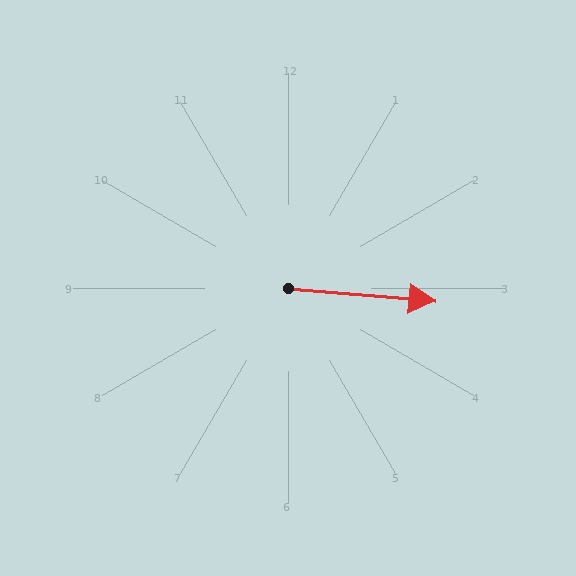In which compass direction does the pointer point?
East.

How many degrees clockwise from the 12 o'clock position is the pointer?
Approximately 95 degrees.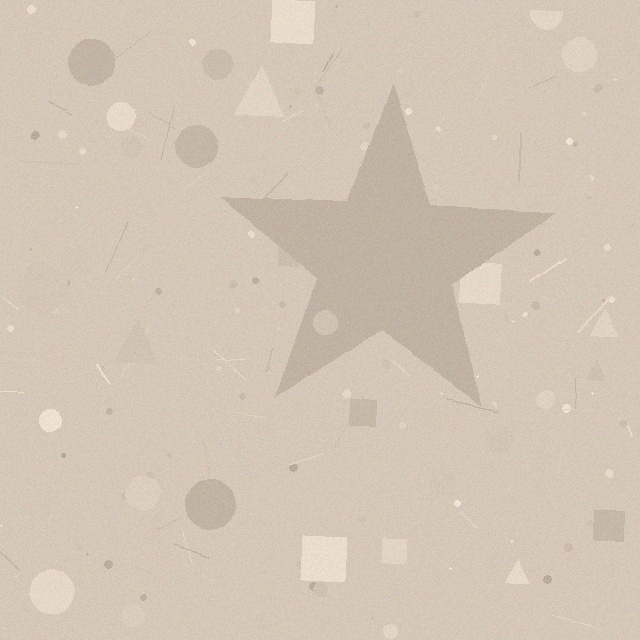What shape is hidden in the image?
A star is hidden in the image.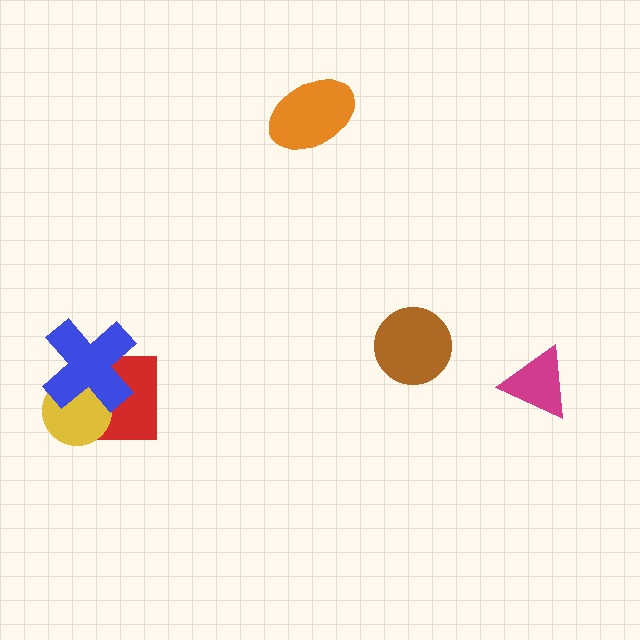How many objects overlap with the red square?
2 objects overlap with the red square.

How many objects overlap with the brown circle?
0 objects overlap with the brown circle.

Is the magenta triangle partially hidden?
No, no other shape covers it.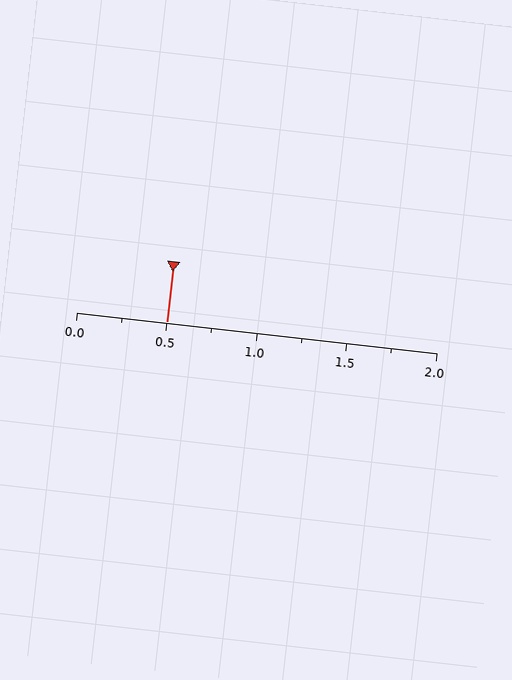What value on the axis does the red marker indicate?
The marker indicates approximately 0.5.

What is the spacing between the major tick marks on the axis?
The major ticks are spaced 0.5 apart.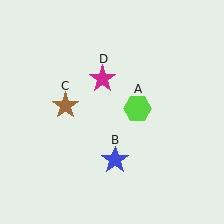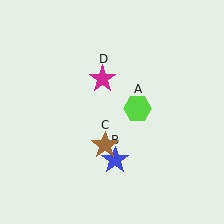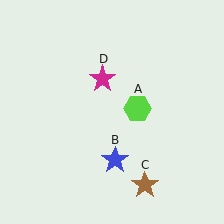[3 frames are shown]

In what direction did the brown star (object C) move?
The brown star (object C) moved down and to the right.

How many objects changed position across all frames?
1 object changed position: brown star (object C).